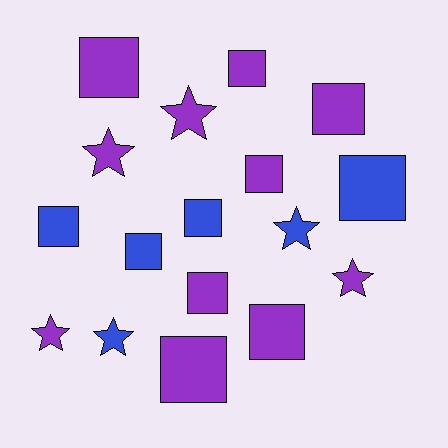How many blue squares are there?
There are 4 blue squares.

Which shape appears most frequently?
Square, with 11 objects.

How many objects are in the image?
There are 17 objects.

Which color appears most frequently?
Purple, with 11 objects.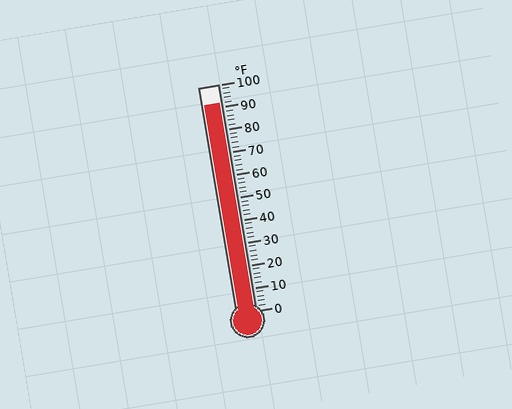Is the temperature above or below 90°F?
The temperature is above 90°F.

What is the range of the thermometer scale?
The thermometer scale ranges from 0°F to 100°F.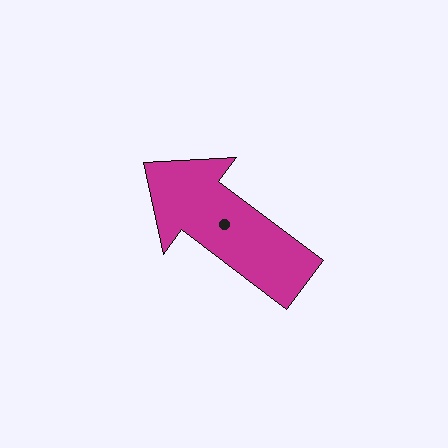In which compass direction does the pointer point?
Northwest.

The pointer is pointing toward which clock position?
Roughly 10 o'clock.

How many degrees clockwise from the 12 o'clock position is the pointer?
Approximately 307 degrees.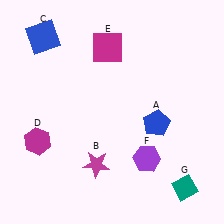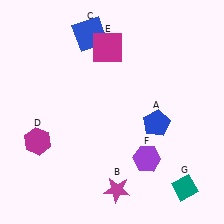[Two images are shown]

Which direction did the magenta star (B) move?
The magenta star (B) moved down.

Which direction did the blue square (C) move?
The blue square (C) moved right.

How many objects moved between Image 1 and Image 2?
2 objects moved between the two images.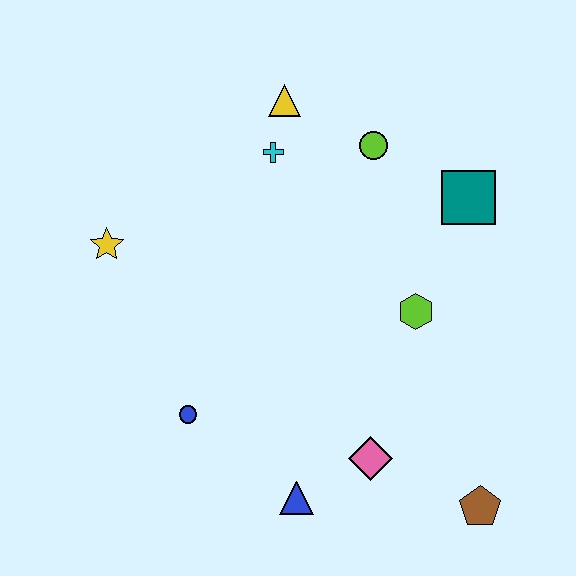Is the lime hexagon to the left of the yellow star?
No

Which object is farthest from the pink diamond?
The yellow triangle is farthest from the pink diamond.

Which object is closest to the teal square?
The lime circle is closest to the teal square.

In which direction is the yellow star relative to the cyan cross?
The yellow star is to the left of the cyan cross.